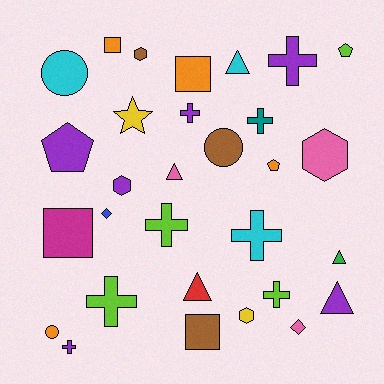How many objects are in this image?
There are 30 objects.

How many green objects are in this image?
There is 1 green object.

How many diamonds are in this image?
There are 2 diamonds.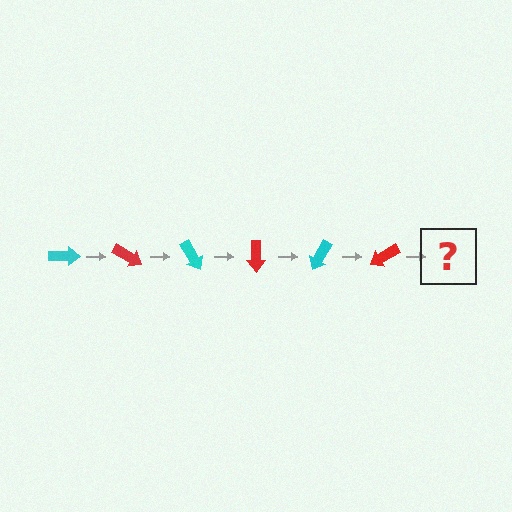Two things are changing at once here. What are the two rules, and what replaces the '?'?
The two rules are that it rotates 30 degrees each step and the color cycles through cyan and red. The '?' should be a cyan arrow, rotated 180 degrees from the start.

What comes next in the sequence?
The next element should be a cyan arrow, rotated 180 degrees from the start.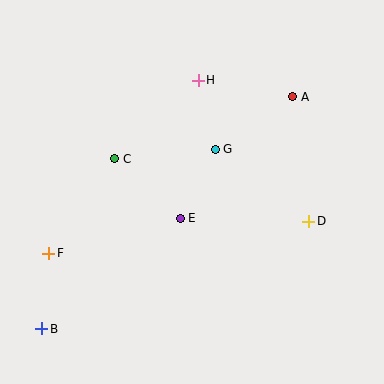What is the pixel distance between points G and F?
The distance between G and F is 197 pixels.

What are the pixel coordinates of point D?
Point D is at (309, 221).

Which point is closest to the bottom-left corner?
Point B is closest to the bottom-left corner.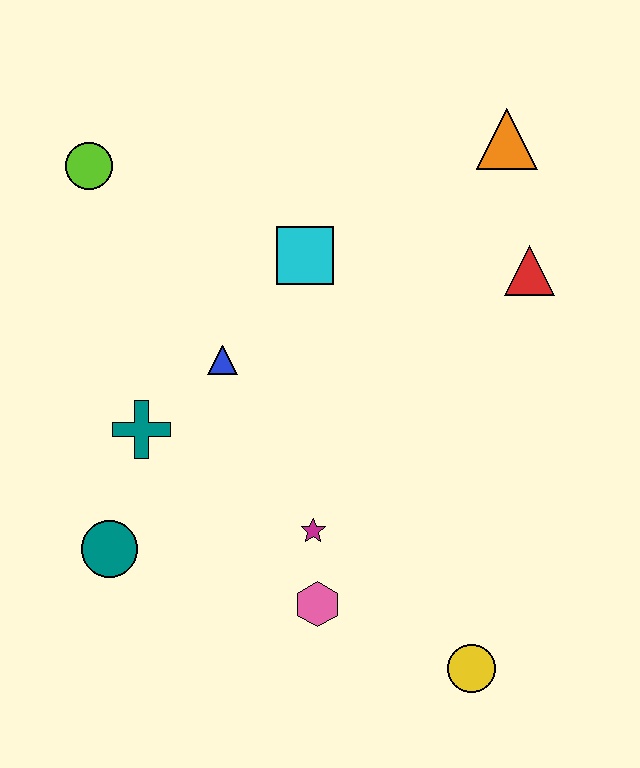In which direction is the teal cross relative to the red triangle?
The teal cross is to the left of the red triangle.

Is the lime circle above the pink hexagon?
Yes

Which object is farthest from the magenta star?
The orange triangle is farthest from the magenta star.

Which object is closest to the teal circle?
The teal cross is closest to the teal circle.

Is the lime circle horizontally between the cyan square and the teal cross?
No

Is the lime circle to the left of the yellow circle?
Yes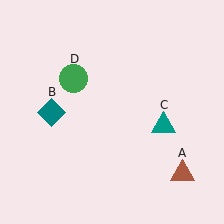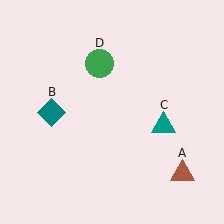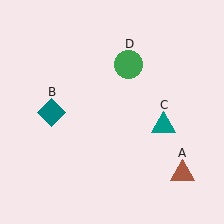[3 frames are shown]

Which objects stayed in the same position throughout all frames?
Brown triangle (object A) and teal diamond (object B) and teal triangle (object C) remained stationary.